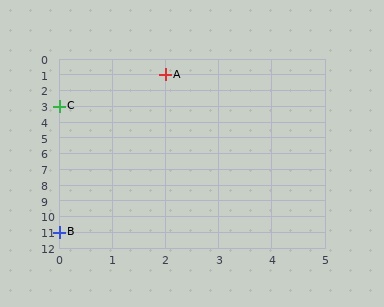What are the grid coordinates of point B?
Point B is at grid coordinates (0, 11).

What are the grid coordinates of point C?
Point C is at grid coordinates (0, 3).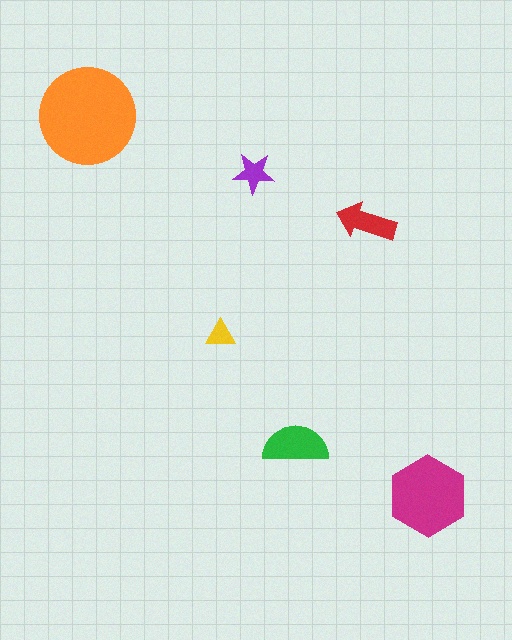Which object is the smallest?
The yellow triangle.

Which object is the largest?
The orange circle.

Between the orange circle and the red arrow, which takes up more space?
The orange circle.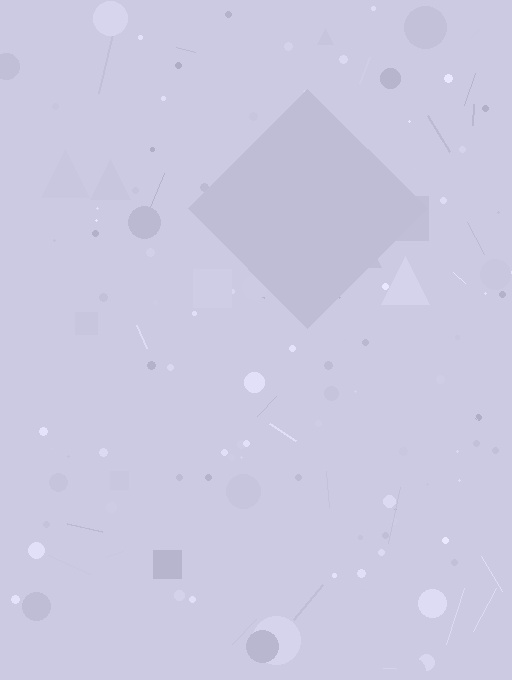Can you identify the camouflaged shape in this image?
The camouflaged shape is a diamond.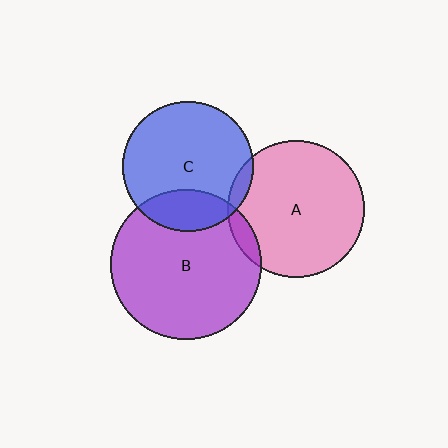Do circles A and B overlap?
Yes.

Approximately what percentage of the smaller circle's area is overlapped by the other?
Approximately 5%.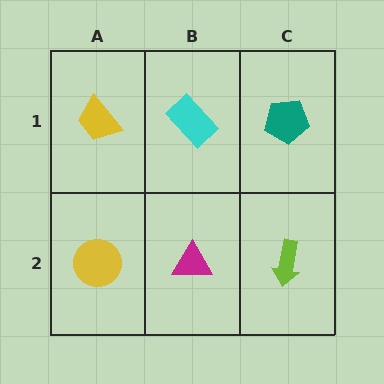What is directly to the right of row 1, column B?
A teal pentagon.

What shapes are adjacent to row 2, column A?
A yellow trapezoid (row 1, column A), a magenta triangle (row 2, column B).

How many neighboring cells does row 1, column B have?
3.